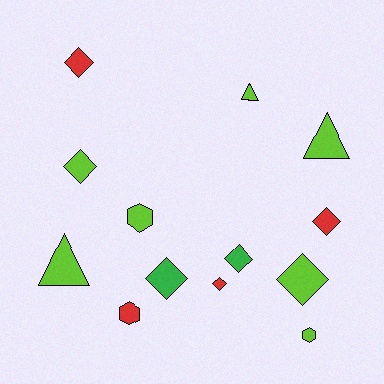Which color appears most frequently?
Lime, with 7 objects.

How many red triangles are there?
There are no red triangles.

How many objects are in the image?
There are 13 objects.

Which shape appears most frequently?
Diamond, with 7 objects.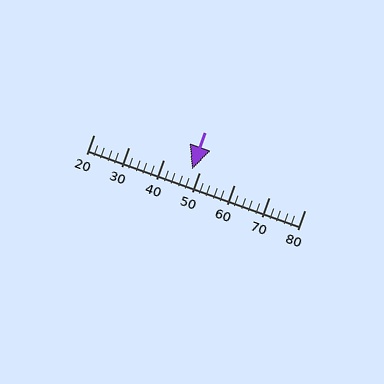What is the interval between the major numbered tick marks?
The major tick marks are spaced 10 units apart.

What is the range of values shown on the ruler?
The ruler shows values from 20 to 80.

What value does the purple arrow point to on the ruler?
The purple arrow points to approximately 48.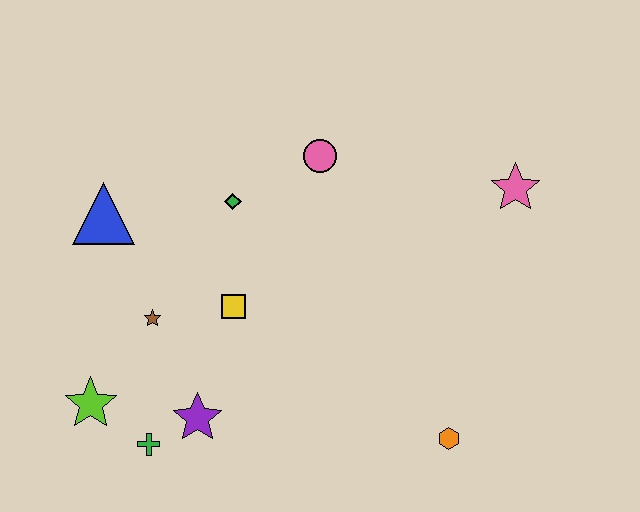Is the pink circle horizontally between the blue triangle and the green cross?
No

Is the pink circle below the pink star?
No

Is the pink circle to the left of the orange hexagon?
Yes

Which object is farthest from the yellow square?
The pink star is farthest from the yellow square.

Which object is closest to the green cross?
The purple star is closest to the green cross.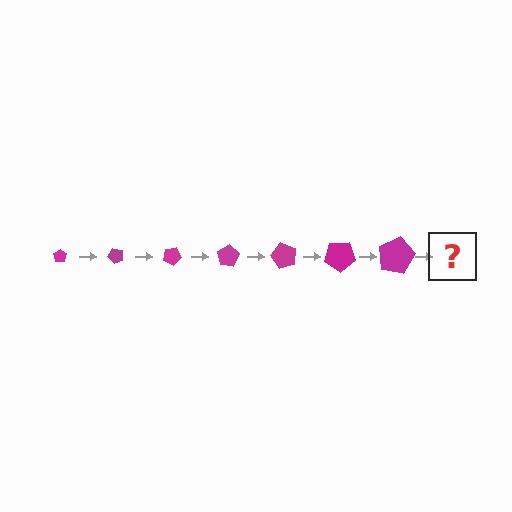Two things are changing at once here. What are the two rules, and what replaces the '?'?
The two rules are that the pentagon grows larger each step and it rotates 50 degrees each step. The '?' should be a pentagon, larger than the previous one and rotated 350 degrees from the start.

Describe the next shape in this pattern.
It should be a pentagon, larger than the previous one and rotated 350 degrees from the start.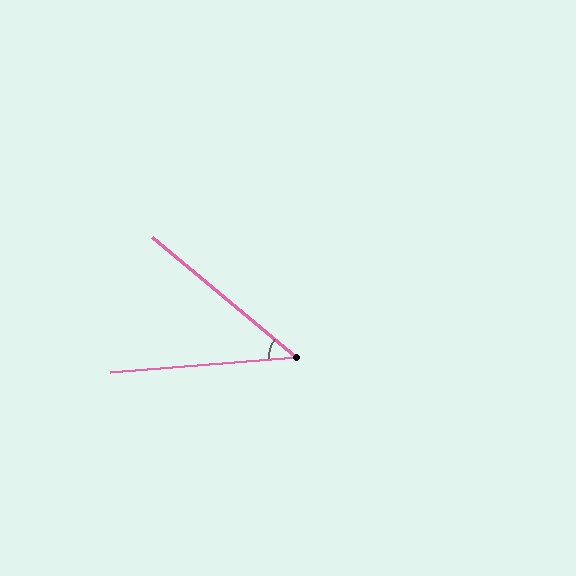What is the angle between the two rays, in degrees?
Approximately 44 degrees.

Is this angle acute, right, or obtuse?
It is acute.